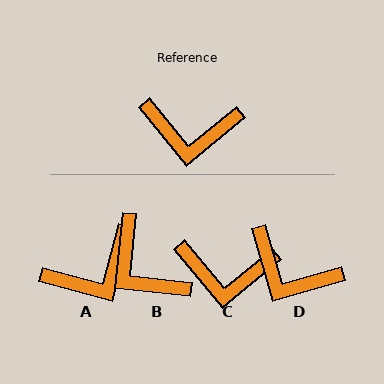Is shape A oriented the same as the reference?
No, it is off by about 35 degrees.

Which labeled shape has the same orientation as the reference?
C.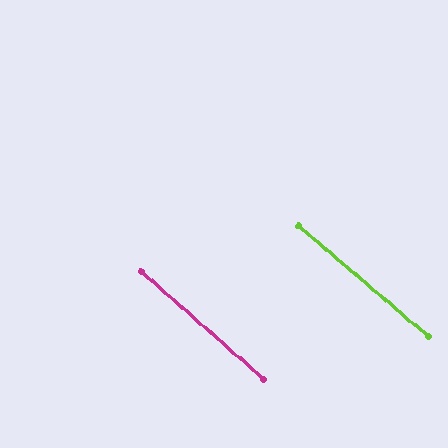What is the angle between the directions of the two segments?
Approximately 1 degree.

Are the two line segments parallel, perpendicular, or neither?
Parallel — their directions differ by only 1.0°.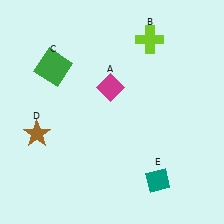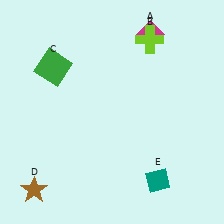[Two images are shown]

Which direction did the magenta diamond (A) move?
The magenta diamond (A) moved up.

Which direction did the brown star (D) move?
The brown star (D) moved down.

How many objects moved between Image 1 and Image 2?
2 objects moved between the two images.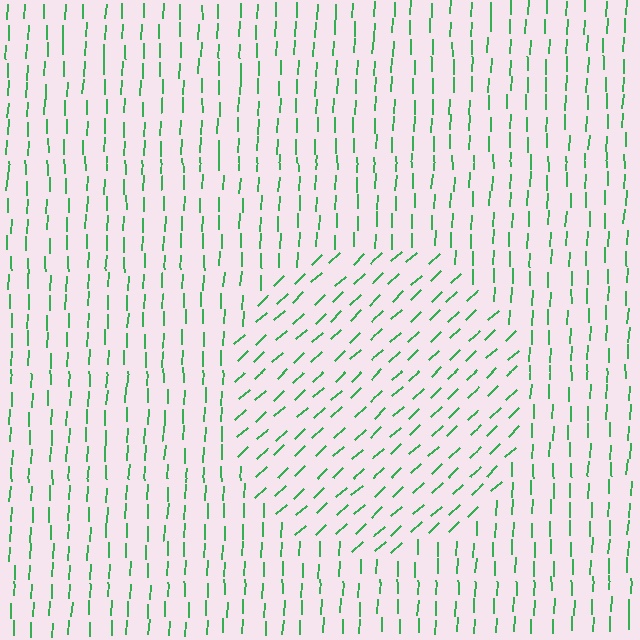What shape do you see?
I see a circle.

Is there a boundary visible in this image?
Yes, there is a texture boundary formed by a change in line orientation.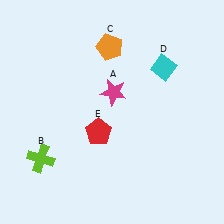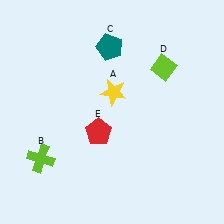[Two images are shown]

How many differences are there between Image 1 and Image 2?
There are 3 differences between the two images.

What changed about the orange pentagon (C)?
In Image 1, C is orange. In Image 2, it changed to teal.